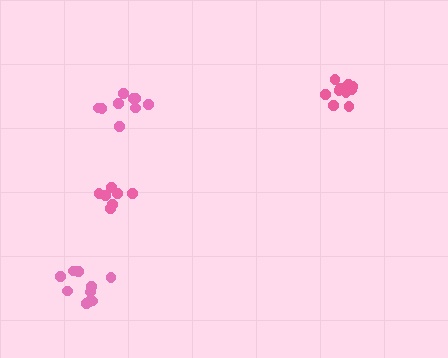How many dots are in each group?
Group 1: 9 dots, Group 2: 10 dots, Group 3: 7 dots, Group 4: 12 dots (38 total).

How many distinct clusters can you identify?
There are 4 distinct clusters.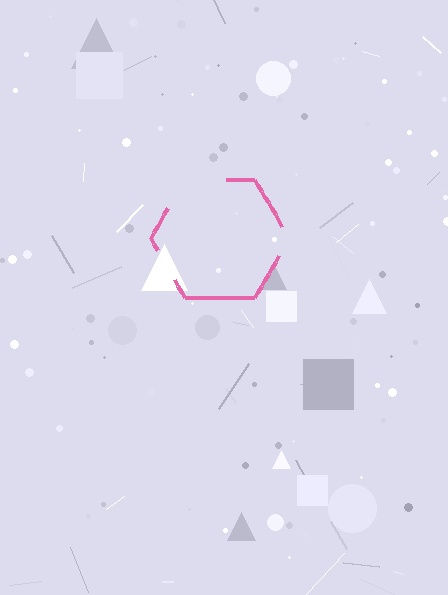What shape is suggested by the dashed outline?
The dashed outline suggests a hexagon.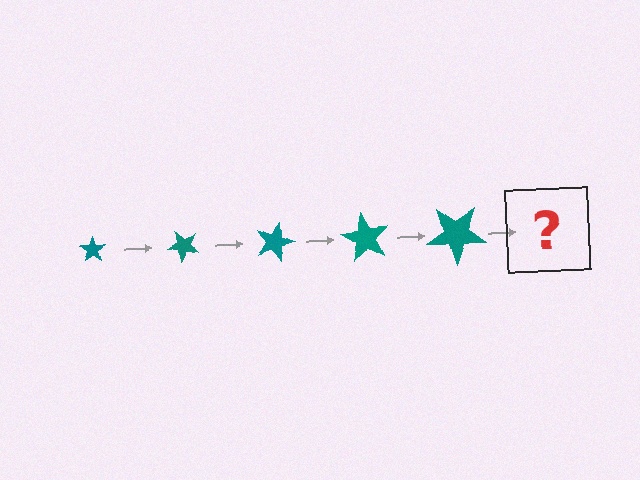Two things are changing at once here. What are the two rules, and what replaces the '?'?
The two rules are that the star grows larger each step and it rotates 45 degrees each step. The '?' should be a star, larger than the previous one and rotated 225 degrees from the start.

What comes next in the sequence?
The next element should be a star, larger than the previous one and rotated 225 degrees from the start.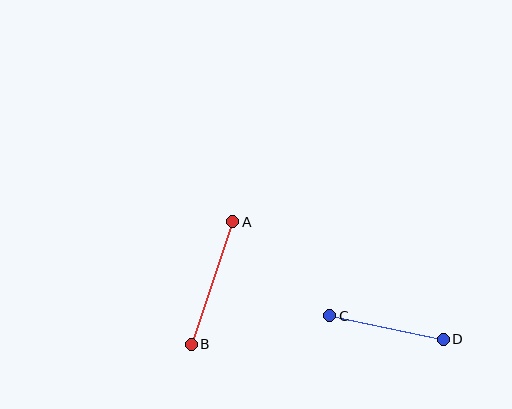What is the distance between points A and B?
The distance is approximately 129 pixels.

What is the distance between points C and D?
The distance is approximately 116 pixels.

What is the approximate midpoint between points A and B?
The midpoint is at approximately (212, 283) pixels.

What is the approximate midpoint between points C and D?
The midpoint is at approximately (386, 328) pixels.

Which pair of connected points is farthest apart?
Points A and B are farthest apart.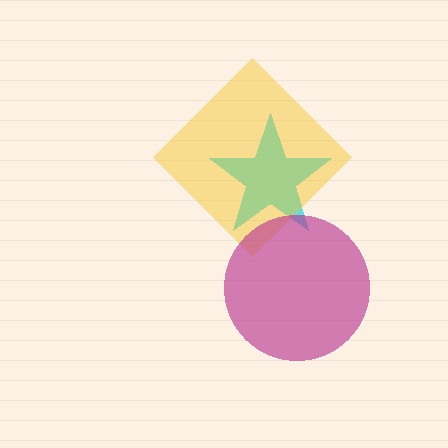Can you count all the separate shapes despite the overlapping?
Yes, there are 3 separate shapes.